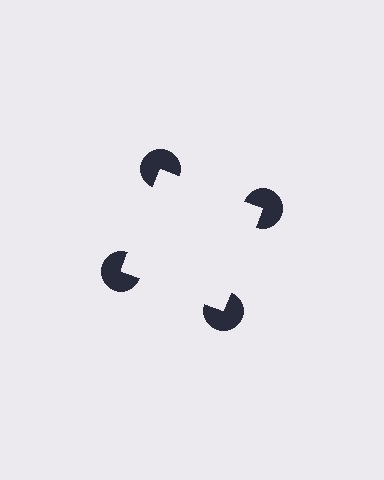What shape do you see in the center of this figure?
An illusory square — its edges are inferred from the aligned wedge cuts in the pac-man discs, not physically drawn.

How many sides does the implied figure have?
4 sides.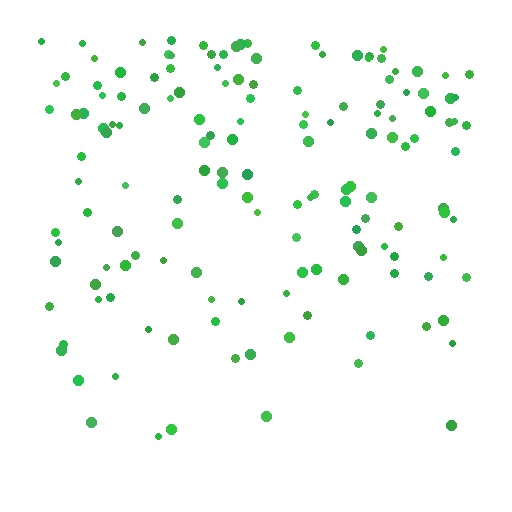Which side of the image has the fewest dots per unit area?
The bottom.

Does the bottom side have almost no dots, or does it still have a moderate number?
Still a moderate number, just noticeably fewer than the top.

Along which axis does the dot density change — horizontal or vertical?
Vertical.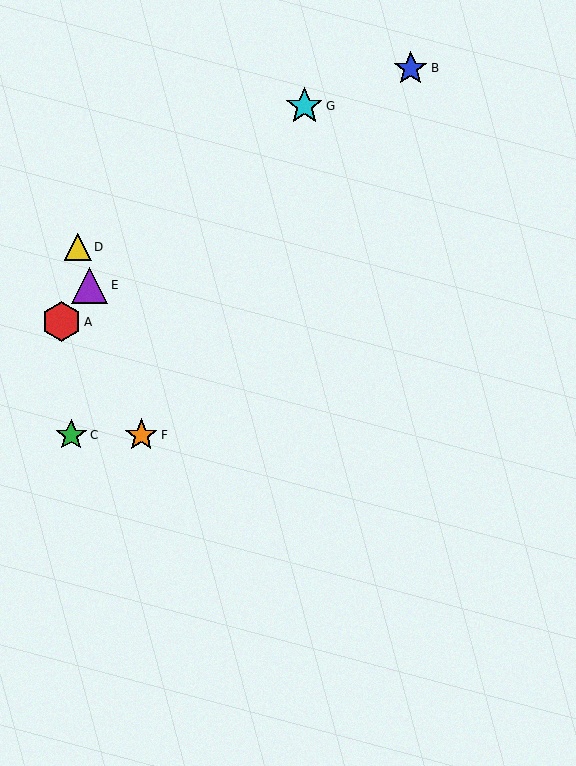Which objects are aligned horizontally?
Objects C, F are aligned horizontally.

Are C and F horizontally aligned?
Yes, both are at y≈435.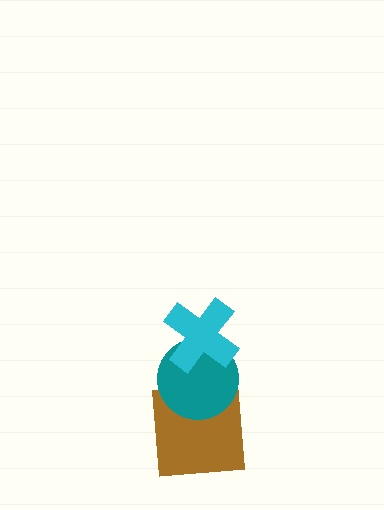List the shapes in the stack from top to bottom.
From top to bottom: the cyan cross, the teal circle, the brown square.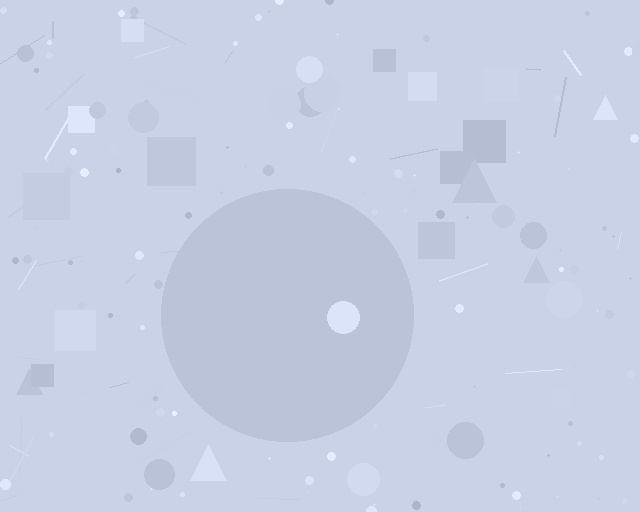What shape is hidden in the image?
A circle is hidden in the image.